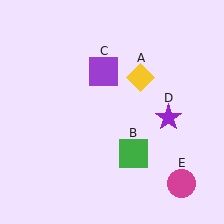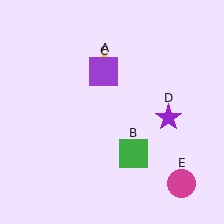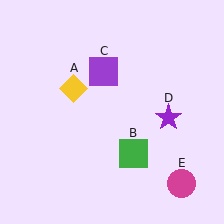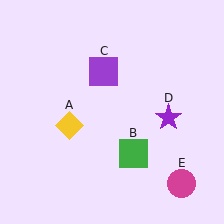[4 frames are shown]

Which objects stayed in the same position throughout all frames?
Green square (object B) and purple square (object C) and purple star (object D) and magenta circle (object E) remained stationary.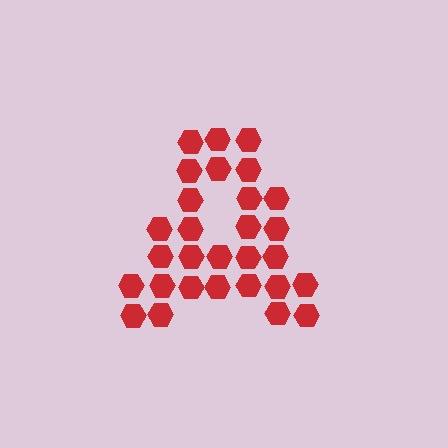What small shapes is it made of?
It is made of small hexagons.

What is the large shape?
The large shape is the letter A.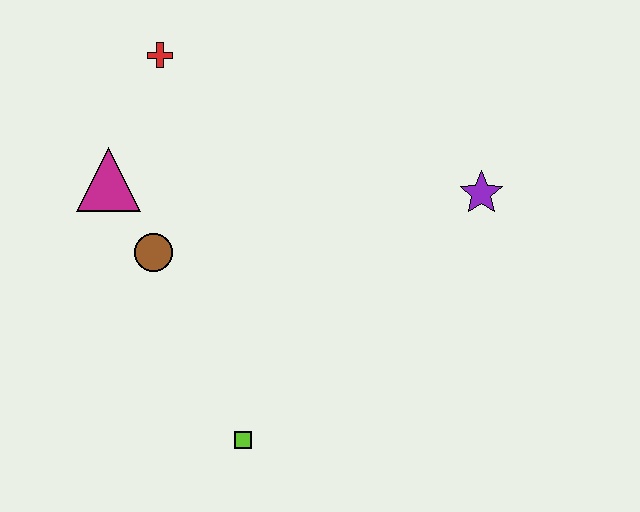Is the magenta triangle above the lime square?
Yes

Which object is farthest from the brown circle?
The purple star is farthest from the brown circle.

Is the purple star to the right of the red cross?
Yes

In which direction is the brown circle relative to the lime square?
The brown circle is above the lime square.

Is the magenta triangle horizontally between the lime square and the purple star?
No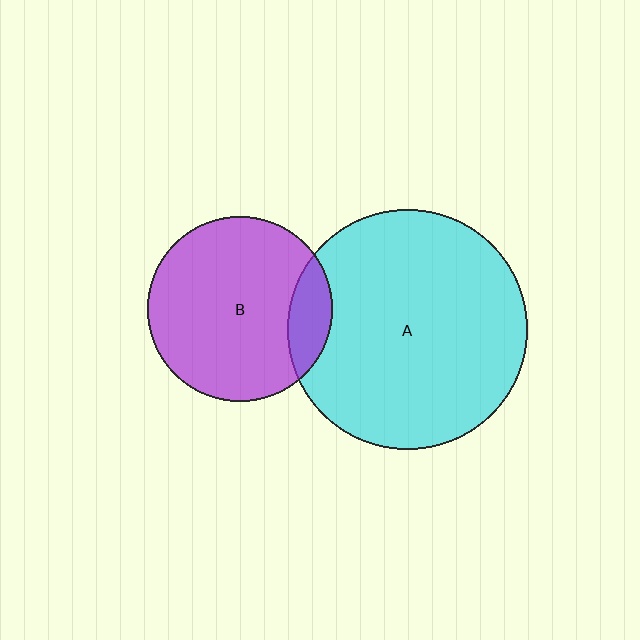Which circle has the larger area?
Circle A (cyan).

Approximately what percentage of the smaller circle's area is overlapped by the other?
Approximately 15%.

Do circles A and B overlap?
Yes.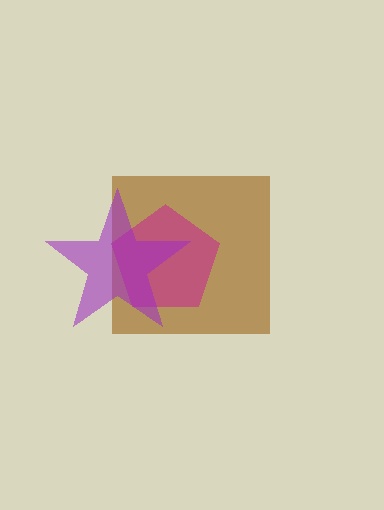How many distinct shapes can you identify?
There are 3 distinct shapes: a brown square, a magenta pentagon, a purple star.